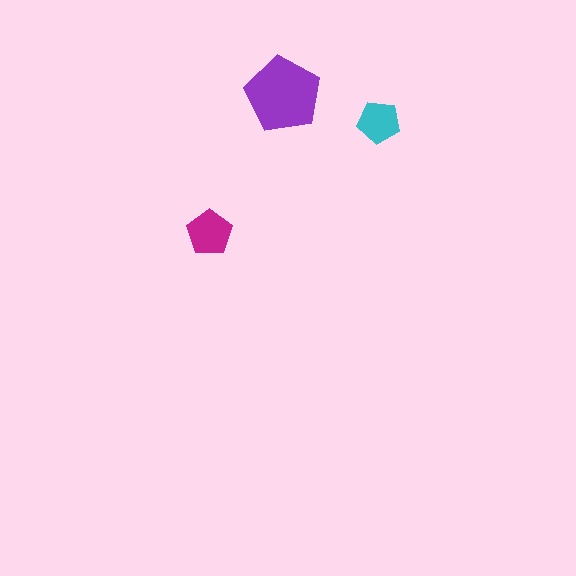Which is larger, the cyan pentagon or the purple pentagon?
The purple one.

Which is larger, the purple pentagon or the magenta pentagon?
The purple one.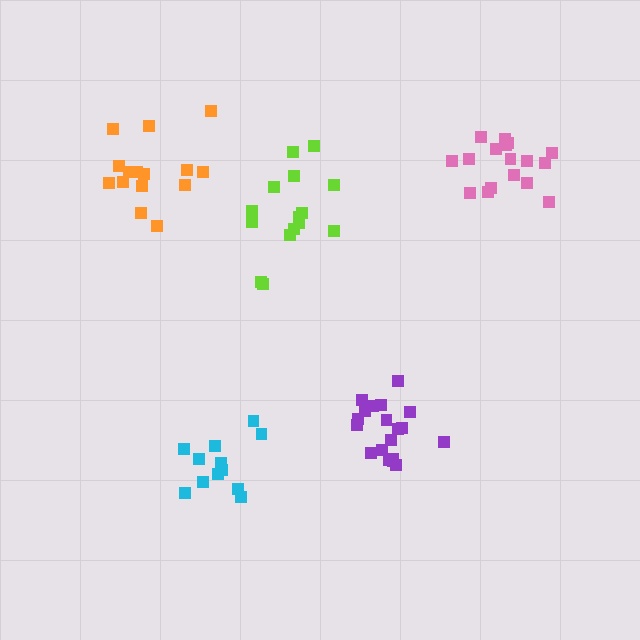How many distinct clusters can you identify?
There are 5 distinct clusters.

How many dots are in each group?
Group 1: 15 dots, Group 2: 19 dots, Group 3: 15 dots, Group 4: 13 dots, Group 5: 17 dots (79 total).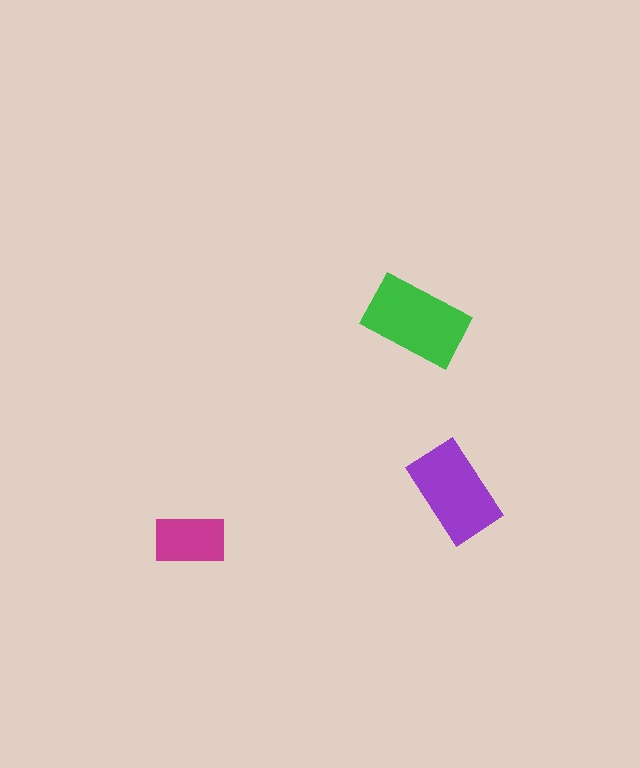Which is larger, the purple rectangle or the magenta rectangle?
The purple one.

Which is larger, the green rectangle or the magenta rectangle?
The green one.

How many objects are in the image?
There are 3 objects in the image.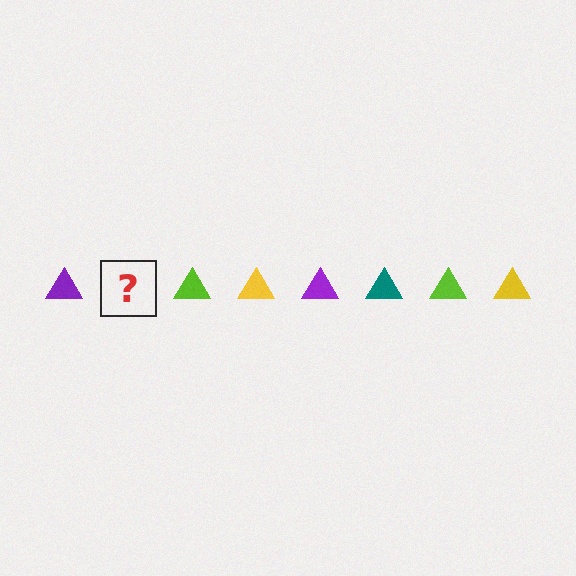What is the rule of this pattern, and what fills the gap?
The rule is that the pattern cycles through purple, teal, lime, yellow triangles. The gap should be filled with a teal triangle.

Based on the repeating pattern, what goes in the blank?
The blank should be a teal triangle.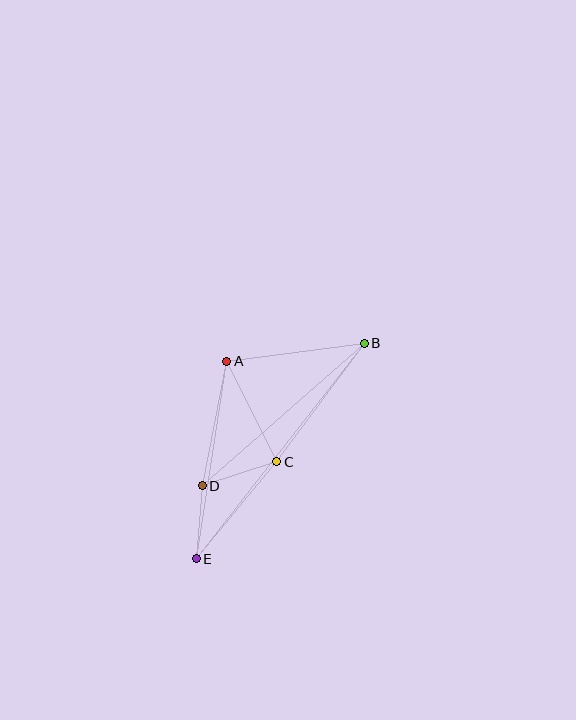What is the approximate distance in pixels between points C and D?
The distance between C and D is approximately 78 pixels.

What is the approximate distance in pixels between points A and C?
The distance between A and C is approximately 113 pixels.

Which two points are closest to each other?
Points D and E are closest to each other.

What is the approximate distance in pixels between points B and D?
The distance between B and D is approximately 216 pixels.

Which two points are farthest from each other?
Points B and E are farthest from each other.